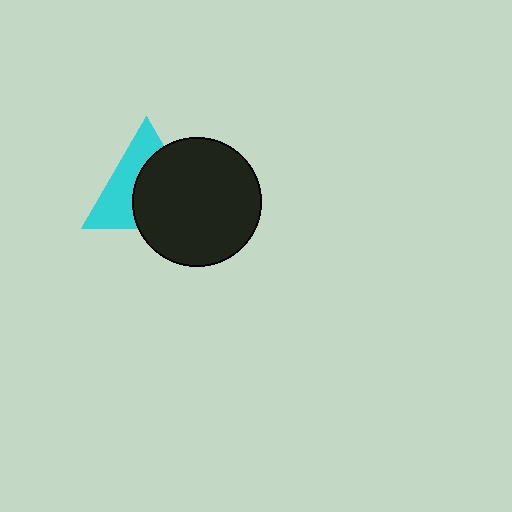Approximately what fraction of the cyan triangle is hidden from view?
Roughly 55% of the cyan triangle is hidden behind the black circle.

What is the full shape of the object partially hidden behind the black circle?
The partially hidden object is a cyan triangle.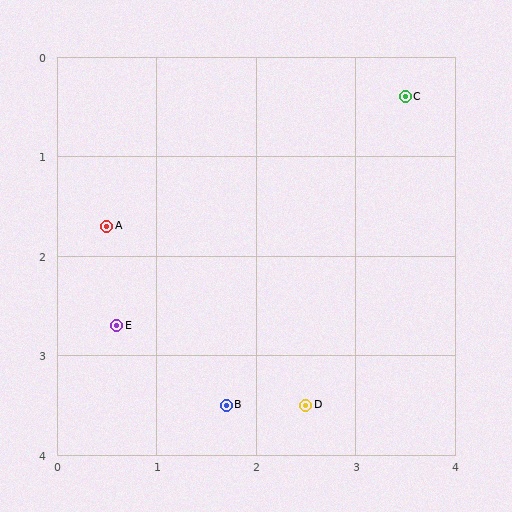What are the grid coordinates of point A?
Point A is at approximately (0.5, 1.7).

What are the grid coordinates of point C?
Point C is at approximately (3.5, 0.4).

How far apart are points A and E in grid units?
Points A and E are about 1.0 grid units apart.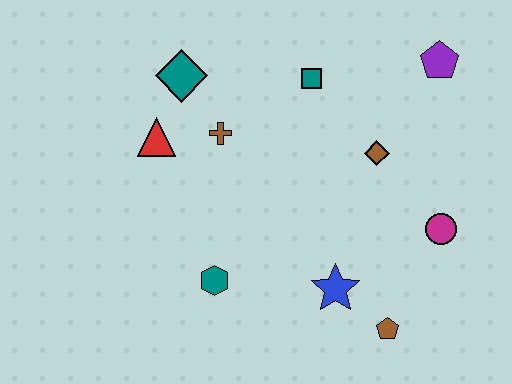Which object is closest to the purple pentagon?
The brown diamond is closest to the purple pentagon.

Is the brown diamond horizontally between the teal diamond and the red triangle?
No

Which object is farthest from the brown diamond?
The red triangle is farthest from the brown diamond.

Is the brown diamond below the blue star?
No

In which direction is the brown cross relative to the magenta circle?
The brown cross is to the left of the magenta circle.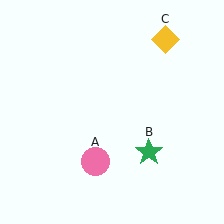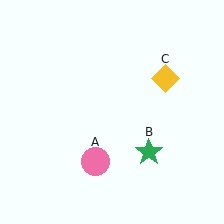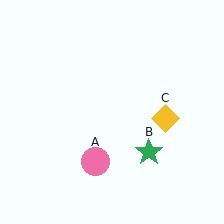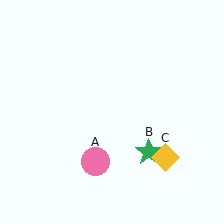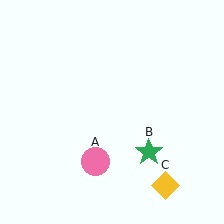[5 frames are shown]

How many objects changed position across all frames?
1 object changed position: yellow diamond (object C).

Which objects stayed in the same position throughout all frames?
Pink circle (object A) and green star (object B) remained stationary.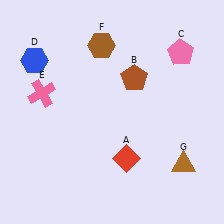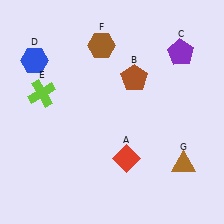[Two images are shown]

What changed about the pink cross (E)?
In Image 1, E is pink. In Image 2, it changed to lime.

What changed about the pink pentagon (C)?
In Image 1, C is pink. In Image 2, it changed to purple.